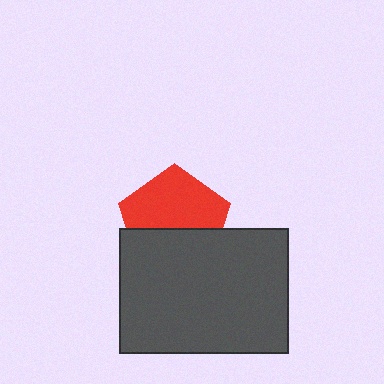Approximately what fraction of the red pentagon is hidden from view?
Roughly 42% of the red pentagon is hidden behind the dark gray rectangle.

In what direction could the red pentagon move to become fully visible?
The red pentagon could move up. That would shift it out from behind the dark gray rectangle entirely.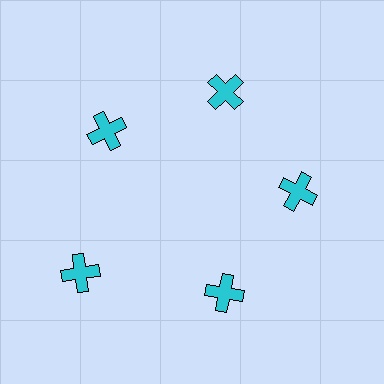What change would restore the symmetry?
The symmetry would be restored by moving it inward, back onto the ring so that all 5 crosses sit at equal angles and equal distance from the center.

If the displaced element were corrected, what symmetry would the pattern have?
It would have 5-fold rotational symmetry — the pattern would map onto itself every 72 degrees.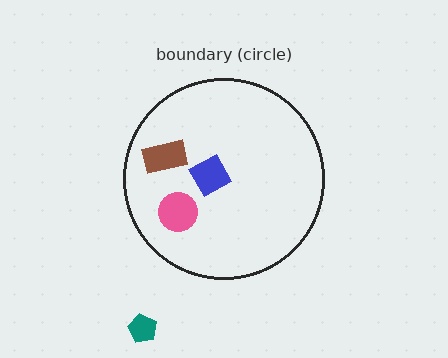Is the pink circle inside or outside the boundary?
Inside.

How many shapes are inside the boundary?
3 inside, 1 outside.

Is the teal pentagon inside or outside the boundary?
Outside.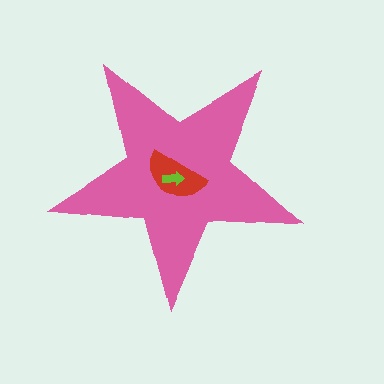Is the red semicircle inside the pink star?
Yes.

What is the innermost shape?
The lime arrow.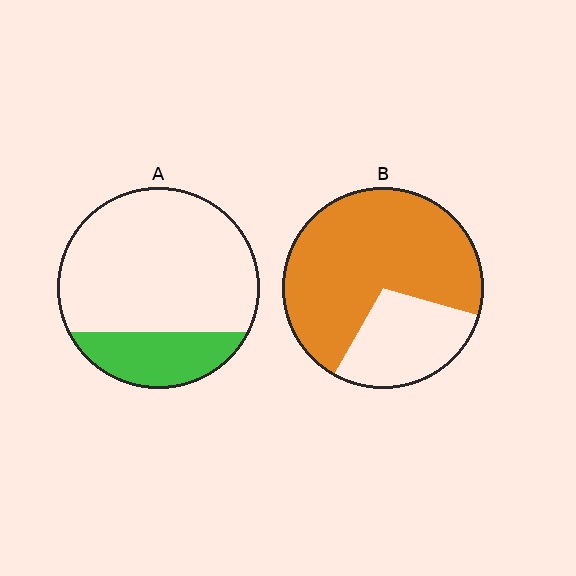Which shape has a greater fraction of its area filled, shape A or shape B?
Shape B.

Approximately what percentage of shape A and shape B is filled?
A is approximately 25% and B is approximately 70%.